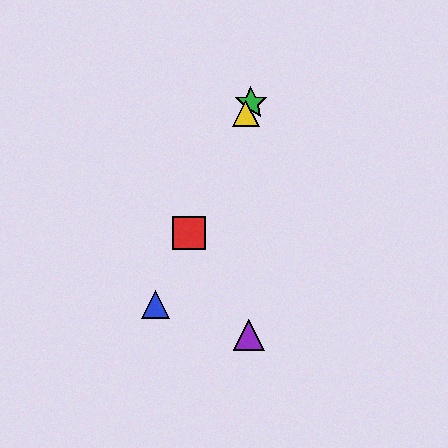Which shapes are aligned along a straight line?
The red square, the blue triangle, the green star, the yellow triangle are aligned along a straight line.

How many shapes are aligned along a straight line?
4 shapes (the red square, the blue triangle, the green star, the yellow triangle) are aligned along a straight line.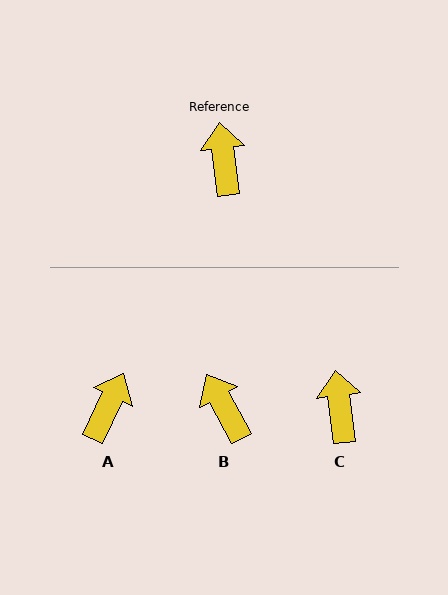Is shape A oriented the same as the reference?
No, it is off by about 33 degrees.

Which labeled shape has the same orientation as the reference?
C.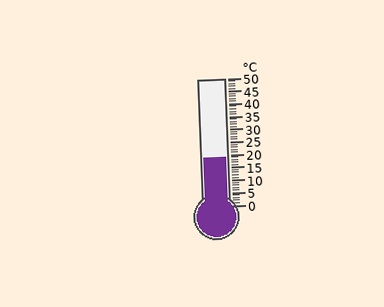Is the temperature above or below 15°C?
The temperature is above 15°C.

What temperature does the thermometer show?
The thermometer shows approximately 19°C.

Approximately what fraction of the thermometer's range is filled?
The thermometer is filled to approximately 40% of its range.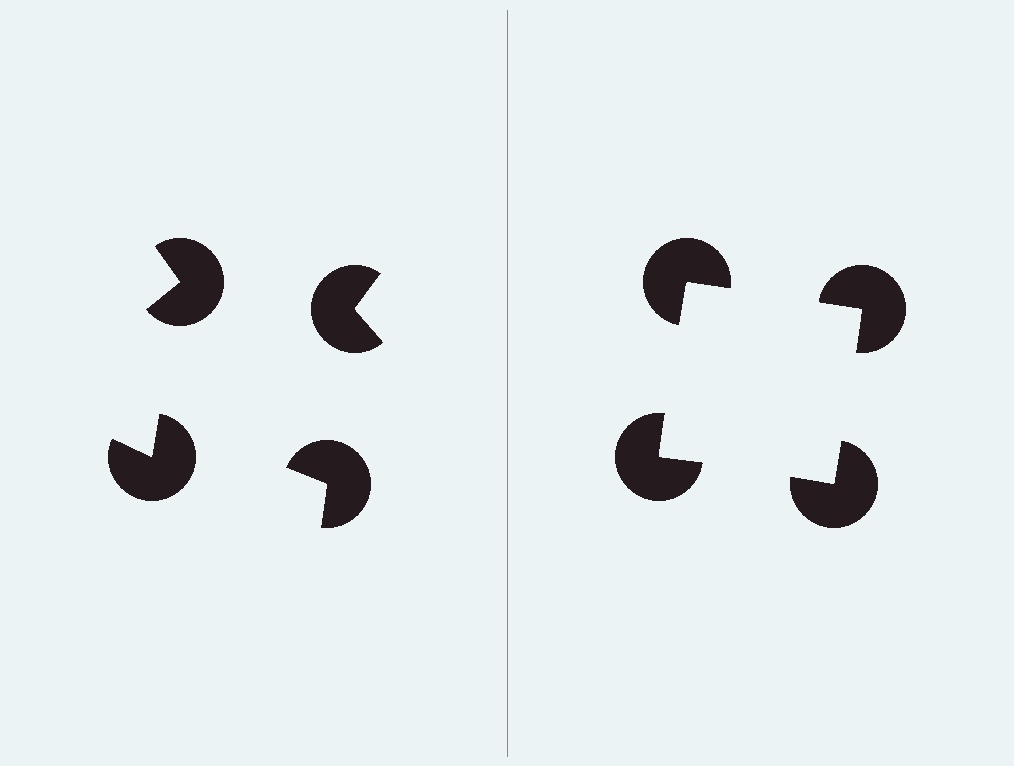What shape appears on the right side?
An illusory square.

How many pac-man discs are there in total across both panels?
8 — 4 on each side.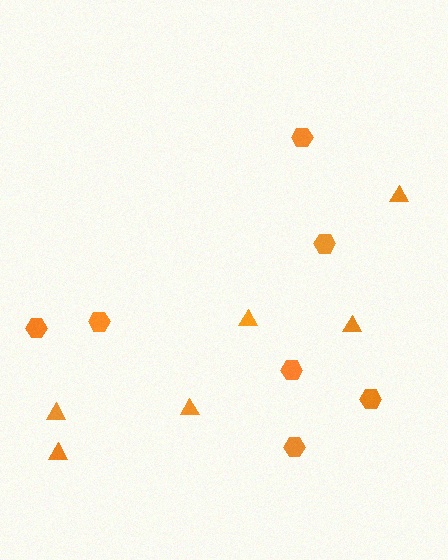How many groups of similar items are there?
There are 2 groups: one group of triangles (6) and one group of hexagons (7).